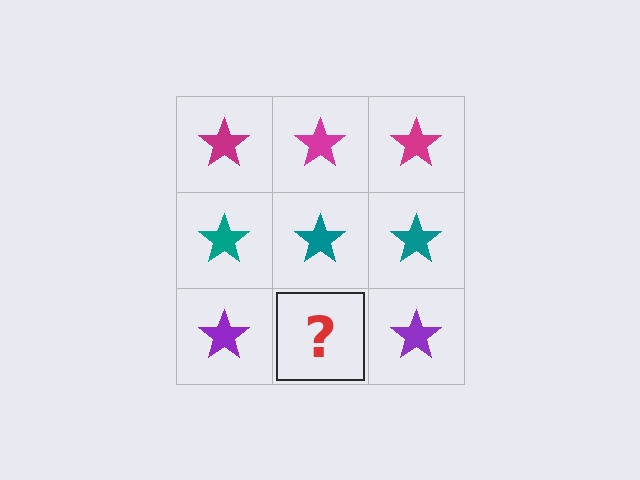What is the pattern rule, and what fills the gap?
The rule is that each row has a consistent color. The gap should be filled with a purple star.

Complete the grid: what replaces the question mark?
The question mark should be replaced with a purple star.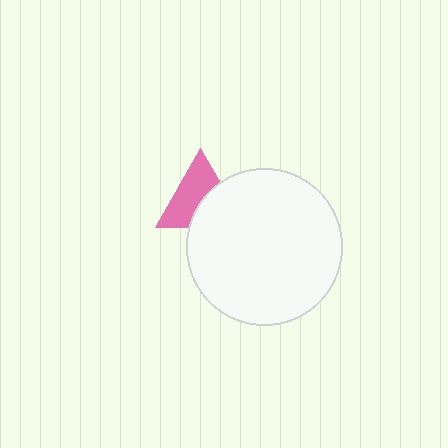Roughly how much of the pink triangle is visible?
About half of it is visible (roughly 58%).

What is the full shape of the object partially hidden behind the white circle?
The partially hidden object is a pink triangle.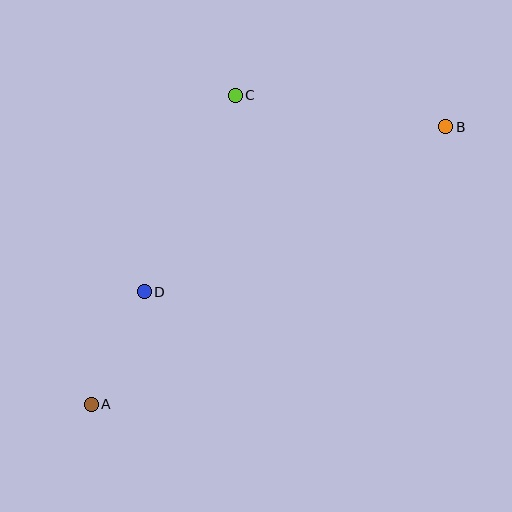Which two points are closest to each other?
Points A and D are closest to each other.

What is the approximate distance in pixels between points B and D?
The distance between B and D is approximately 343 pixels.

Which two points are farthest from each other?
Points A and B are farthest from each other.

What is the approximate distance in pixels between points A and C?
The distance between A and C is approximately 341 pixels.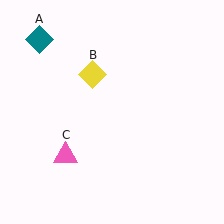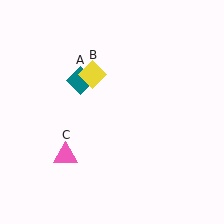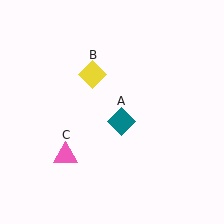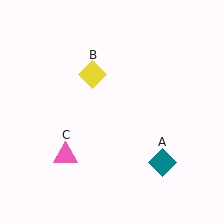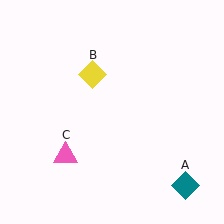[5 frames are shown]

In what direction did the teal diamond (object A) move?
The teal diamond (object A) moved down and to the right.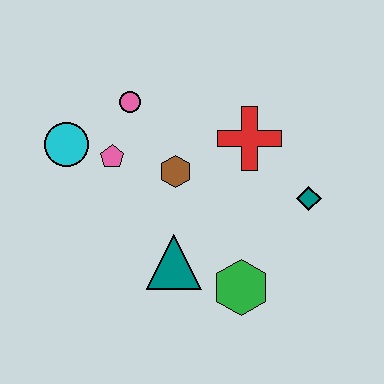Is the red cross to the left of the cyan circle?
No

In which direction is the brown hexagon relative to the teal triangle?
The brown hexagon is above the teal triangle.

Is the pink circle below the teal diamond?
No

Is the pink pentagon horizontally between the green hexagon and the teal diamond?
No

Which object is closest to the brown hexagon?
The pink pentagon is closest to the brown hexagon.